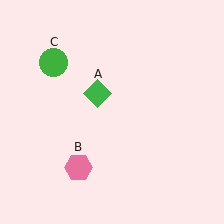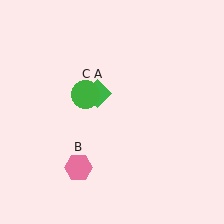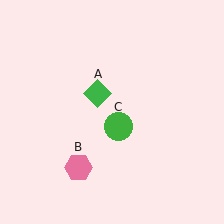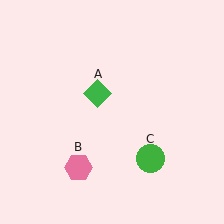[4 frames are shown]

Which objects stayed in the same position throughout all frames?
Green diamond (object A) and pink hexagon (object B) remained stationary.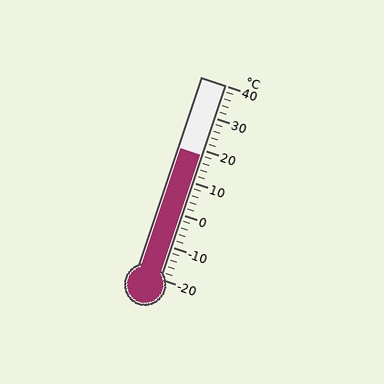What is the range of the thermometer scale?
The thermometer scale ranges from -20°C to 40°C.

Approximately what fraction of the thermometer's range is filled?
The thermometer is filled to approximately 65% of its range.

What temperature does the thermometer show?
The thermometer shows approximately 18°C.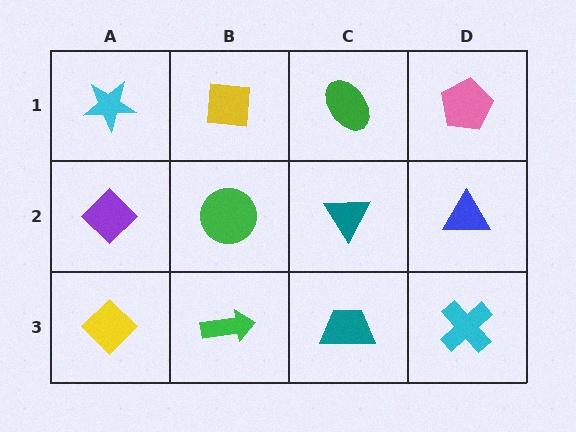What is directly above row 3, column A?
A purple diamond.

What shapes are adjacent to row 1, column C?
A teal triangle (row 2, column C), a yellow square (row 1, column B), a pink pentagon (row 1, column D).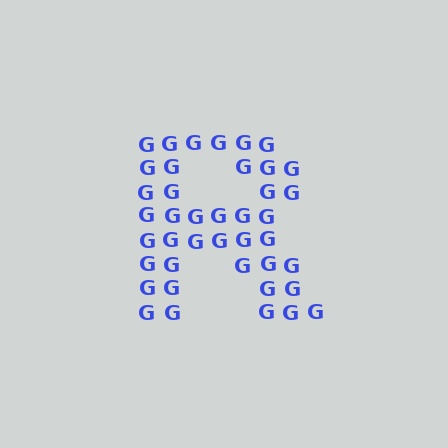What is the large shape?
The large shape is the letter R.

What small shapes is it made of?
It is made of small letter G's.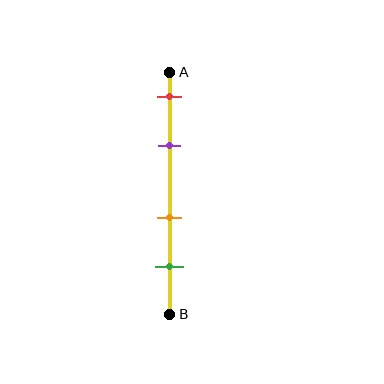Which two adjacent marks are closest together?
The red and purple marks are the closest adjacent pair.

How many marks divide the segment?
There are 4 marks dividing the segment.